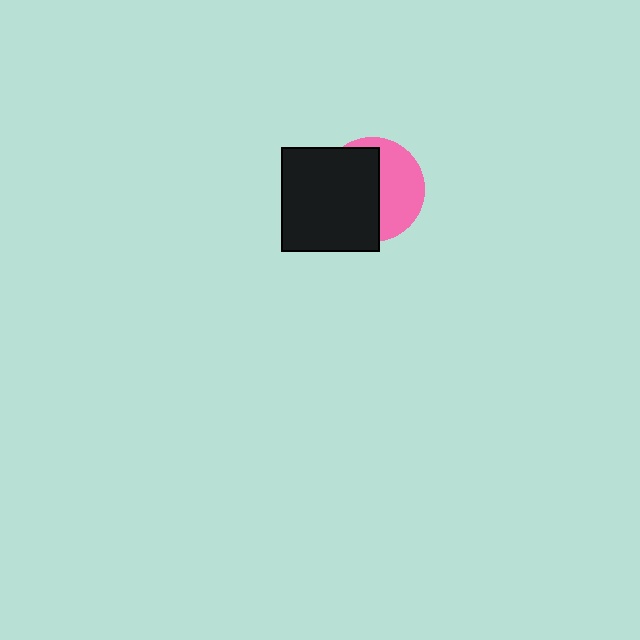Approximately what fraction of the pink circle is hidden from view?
Roughly 55% of the pink circle is hidden behind the black rectangle.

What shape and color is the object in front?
The object in front is a black rectangle.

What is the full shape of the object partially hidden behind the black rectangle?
The partially hidden object is a pink circle.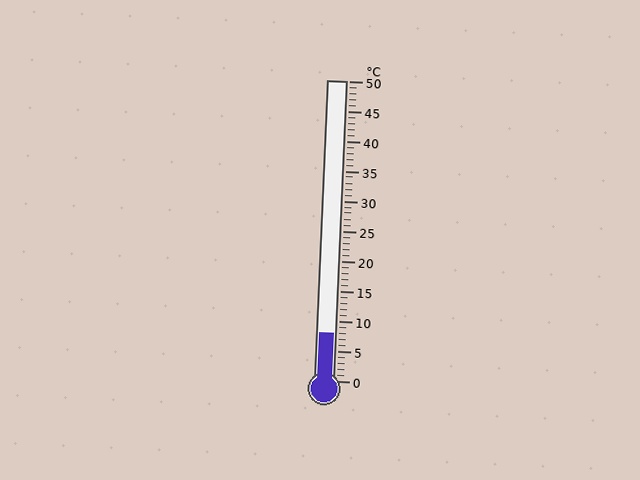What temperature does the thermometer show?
The thermometer shows approximately 8°C.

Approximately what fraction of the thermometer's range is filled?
The thermometer is filled to approximately 15% of its range.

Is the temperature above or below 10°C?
The temperature is below 10°C.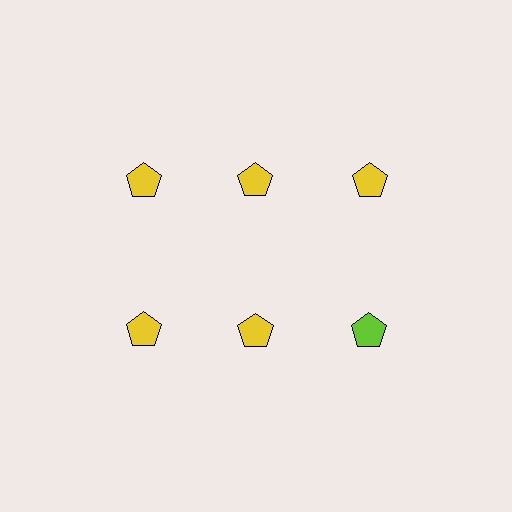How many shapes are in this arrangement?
There are 6 shapes arranged in a grid pattern.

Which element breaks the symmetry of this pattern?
The lime pentagon in the second row, center column breaks the symmetry. All other shapes are yellow pentagons.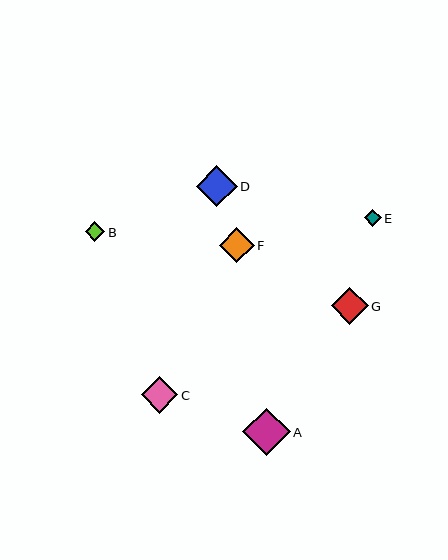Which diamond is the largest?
Diamond A is the largest with a size of approximately 47 pixels.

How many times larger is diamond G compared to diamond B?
Diamond G is approximately 1.9 times the size of diamond B.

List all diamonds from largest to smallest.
From largest to smallest: A, D, G, C, F, B, E.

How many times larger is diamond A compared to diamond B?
Diamond A is approximately 2.4 times the size of diamond B.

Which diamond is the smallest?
Diamond E is the smallest with a size of approximately 17 pixels.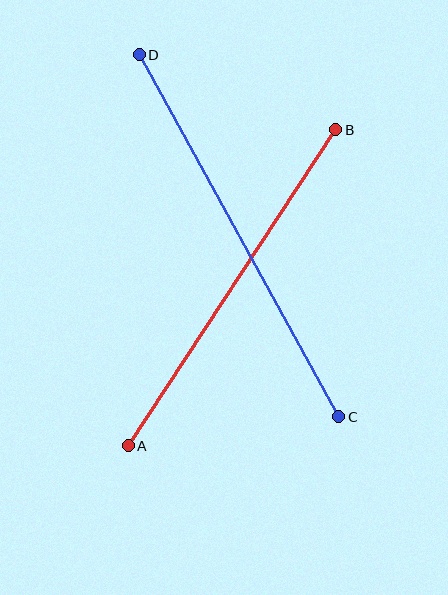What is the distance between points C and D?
The distance is approximately 413 pixels.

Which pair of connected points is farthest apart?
Points C and D are farthest apart.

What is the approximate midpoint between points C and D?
The midpoint is at approximately (239, 236) pixels.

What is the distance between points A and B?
The distance is approximately 379 pixels.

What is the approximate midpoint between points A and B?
The midpoint is at approximately (232, 288) pixels.